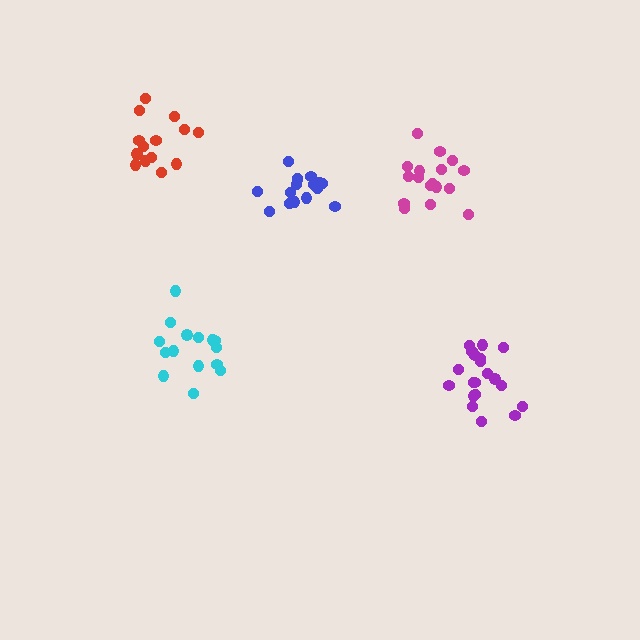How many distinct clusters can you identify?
There are 5 distinct clusters.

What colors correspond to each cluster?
The clusters are colored: purple, blue, red, cyan, magenta.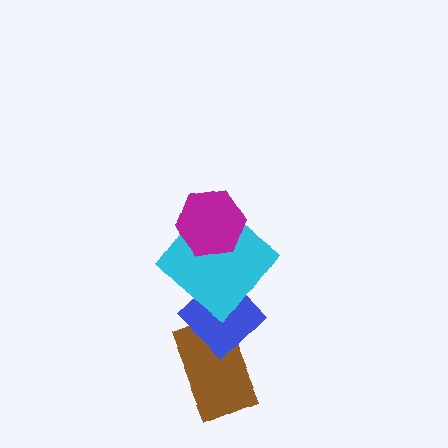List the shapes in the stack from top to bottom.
From top to bottom: the magenta hexagon, the cyan diamond, the blue diamond, the brown rectangle.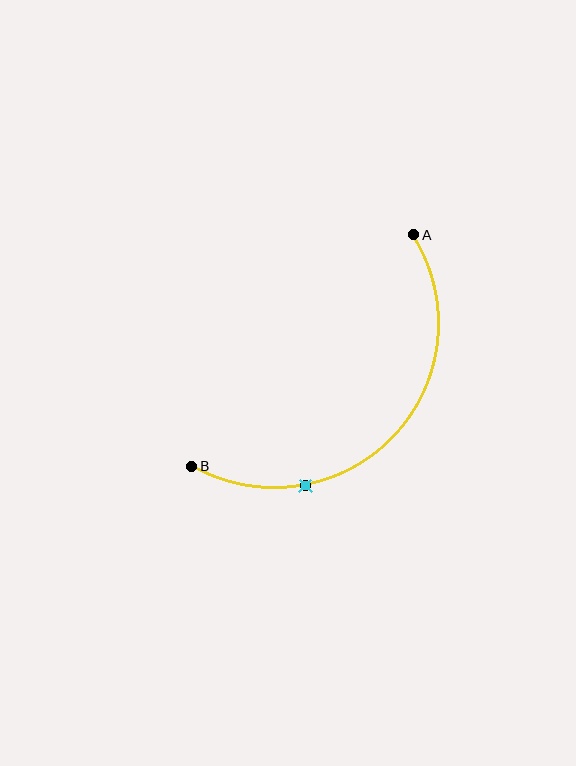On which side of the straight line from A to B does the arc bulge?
The arc bulges below and to the right of the straight line connecting A and B.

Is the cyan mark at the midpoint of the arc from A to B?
No. The cyan mark lies on the arc but is closer to endpoint B. The arc midpoint would be at the point on the curve equidistant along the arc from both A and B.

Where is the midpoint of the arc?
The arc midpoint is the point on the curve farthest from the straight line joining A and B. It sits below and to the right of that line.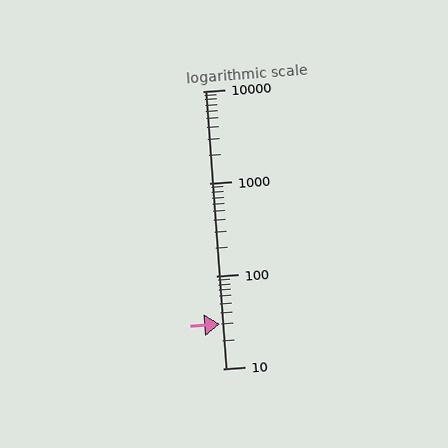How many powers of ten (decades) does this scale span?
The scale spans 3 decades, from 10 to 10000.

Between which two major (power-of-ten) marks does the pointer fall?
The pointer is between 10 and 100.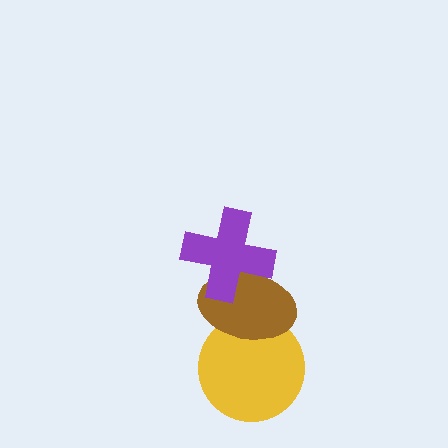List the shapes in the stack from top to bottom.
From top to bottom: the purple cross, the brown ellipse, the yellow circle.